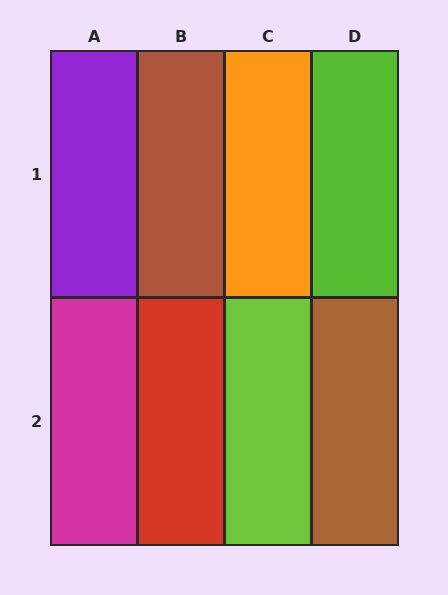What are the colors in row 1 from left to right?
Purple, brown, orange, lime.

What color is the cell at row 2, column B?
Red.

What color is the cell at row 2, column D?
Brown.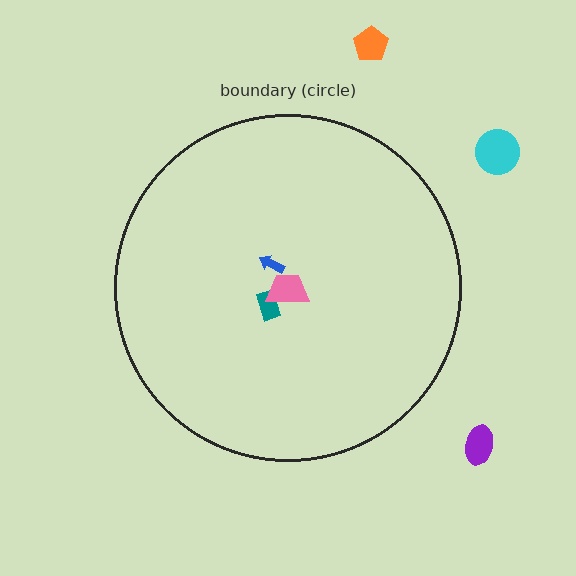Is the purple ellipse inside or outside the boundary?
Outside.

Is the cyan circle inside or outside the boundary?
Outside.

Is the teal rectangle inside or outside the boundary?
Inside.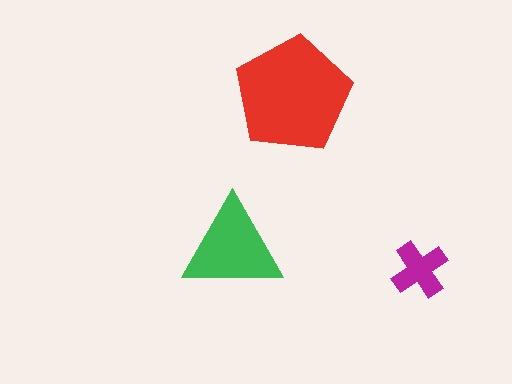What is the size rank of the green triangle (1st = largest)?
2nd.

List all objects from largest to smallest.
The red pentagon, the green triangle, the magenta cross.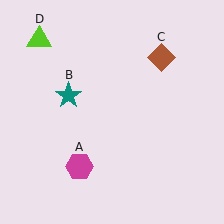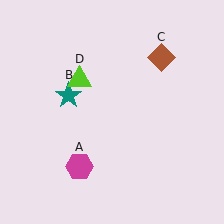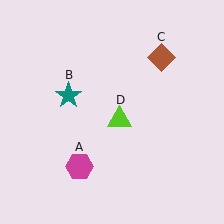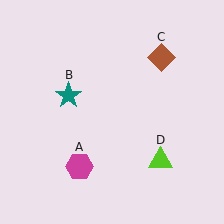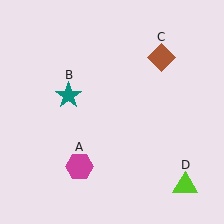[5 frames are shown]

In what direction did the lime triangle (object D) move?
The lime triangle (object D) moved down and to the right.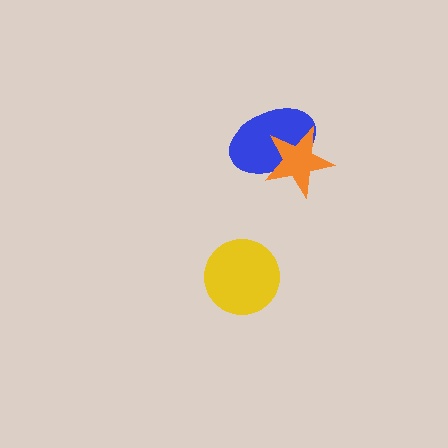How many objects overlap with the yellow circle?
0 objects overlap with the yellow circle.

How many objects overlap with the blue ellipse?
1 object overlaps with the blue ellipse.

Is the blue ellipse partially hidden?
Yes, it is partially covered by another shape.